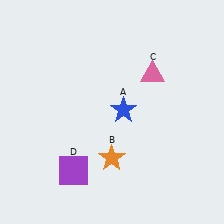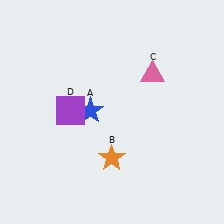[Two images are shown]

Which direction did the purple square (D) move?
The purple square (D) moved up.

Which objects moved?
The objects that moved are: the blue star (A), the purple square (D).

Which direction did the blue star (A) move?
The blue star (A) moved left.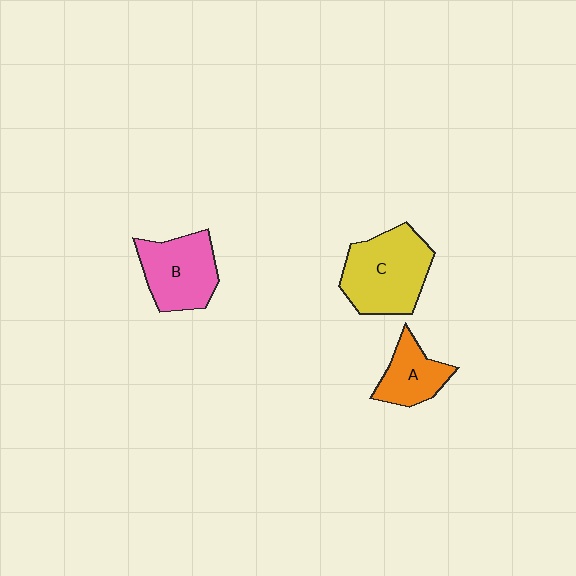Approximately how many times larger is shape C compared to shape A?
Approximately 1.8 times.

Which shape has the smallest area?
Shape A (orange).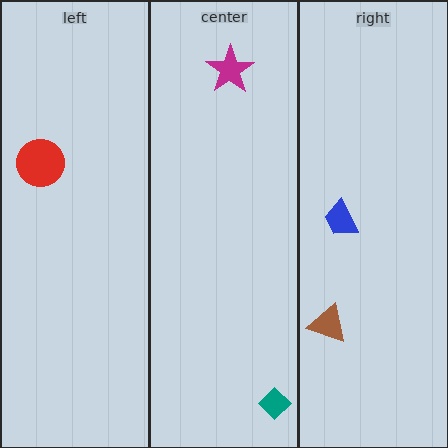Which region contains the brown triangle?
The right region.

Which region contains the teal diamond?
The center region.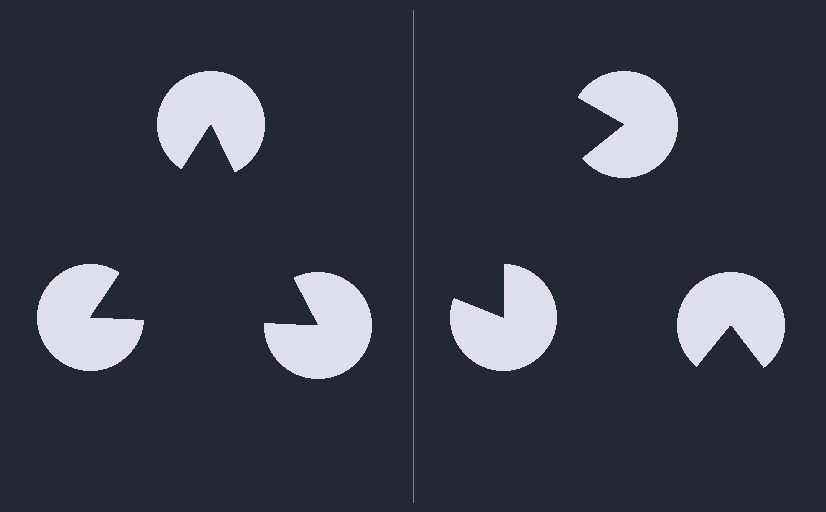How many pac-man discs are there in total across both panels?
6 — 3 on each side.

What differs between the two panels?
The pac-man discs are positioned identically on both sides; only the wedge orientations differ. On the left they align to a triangle; on the right they are misaligned.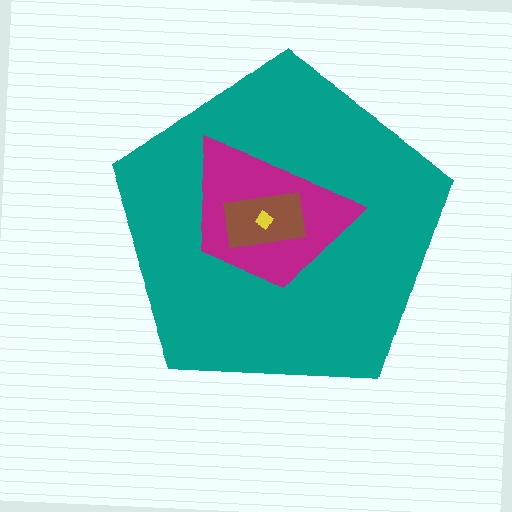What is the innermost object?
The yellow diamond.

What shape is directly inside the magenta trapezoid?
The brown rectangle.